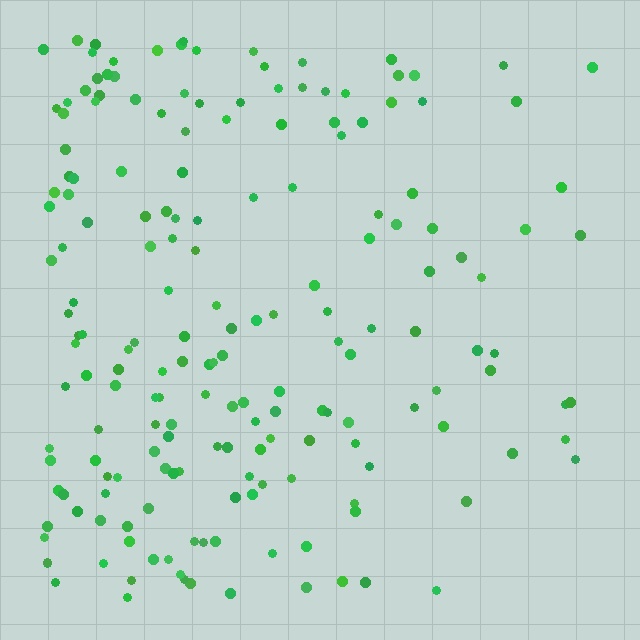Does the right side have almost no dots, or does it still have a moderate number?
Still a moderate number, just noticeably fewer than the left.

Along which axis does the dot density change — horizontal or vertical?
Horizontal.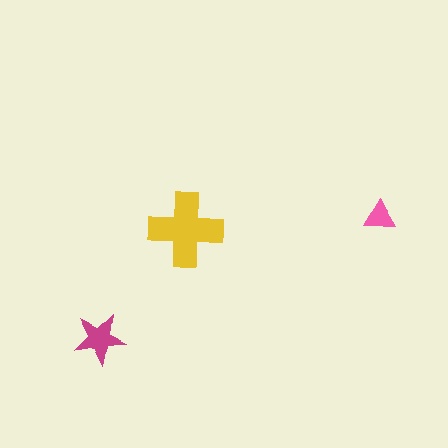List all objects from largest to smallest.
The yellow cross, the magenta star, the pink triangle.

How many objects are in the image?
There are 3 objects in the image.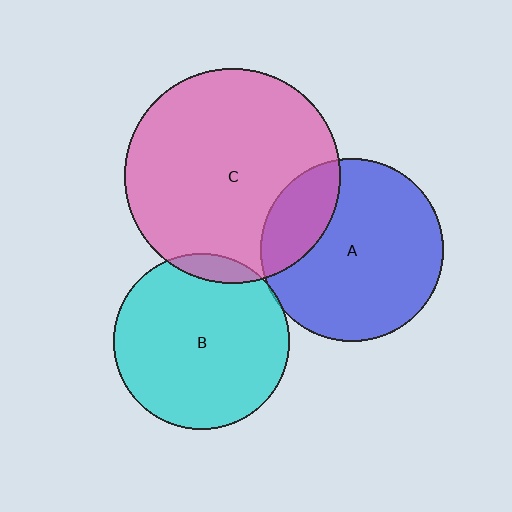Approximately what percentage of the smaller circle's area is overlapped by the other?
Approximately 20%.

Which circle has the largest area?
Circle C (pink).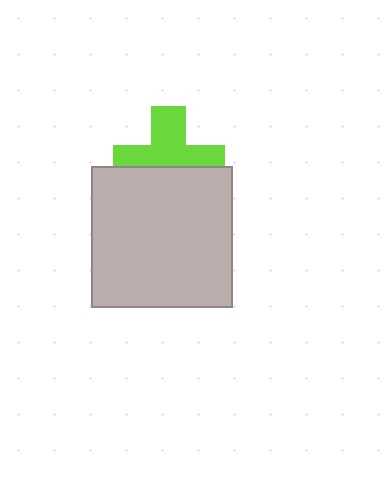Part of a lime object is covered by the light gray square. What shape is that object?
It is a cross.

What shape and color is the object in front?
The object in front is a light gray square.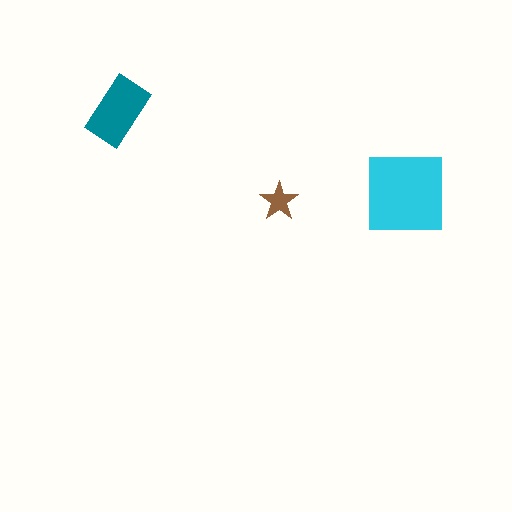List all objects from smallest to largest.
The brown star, the teal rectangle, the cyan square.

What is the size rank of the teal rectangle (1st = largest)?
2nd.